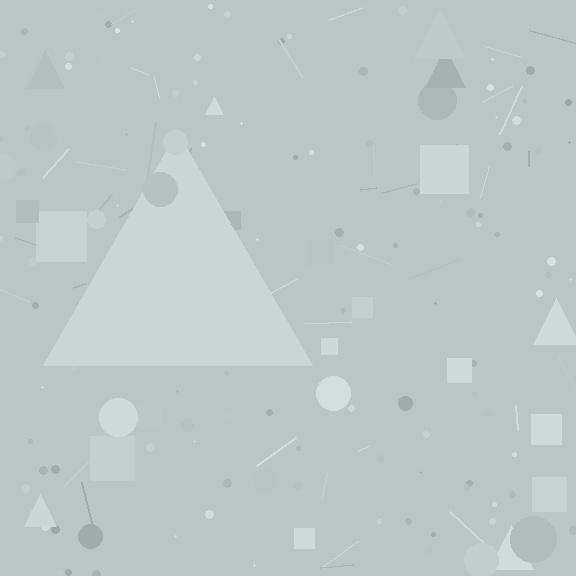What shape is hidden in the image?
A triangle is hidden in the image.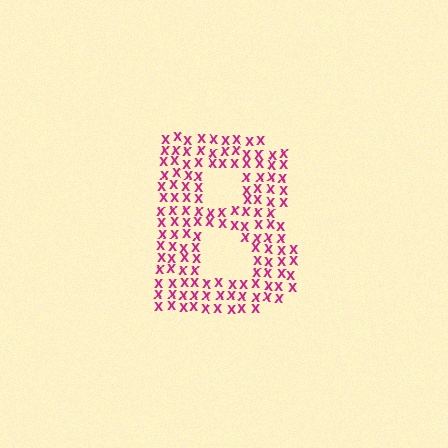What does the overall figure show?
The overall figure shows the letter B.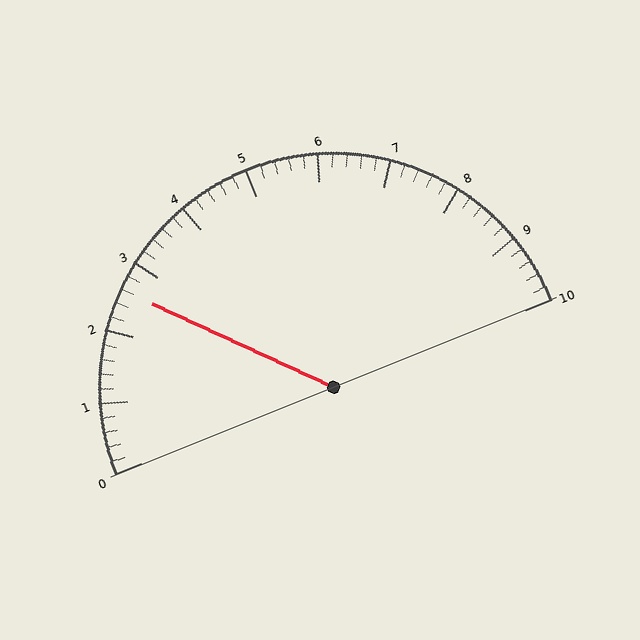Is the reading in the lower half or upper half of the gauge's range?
The reading is in the lower half of the range (0 to 10).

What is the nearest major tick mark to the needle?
The nearest major tick mark is 3.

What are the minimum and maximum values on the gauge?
The gauge ranges from 0 to 10.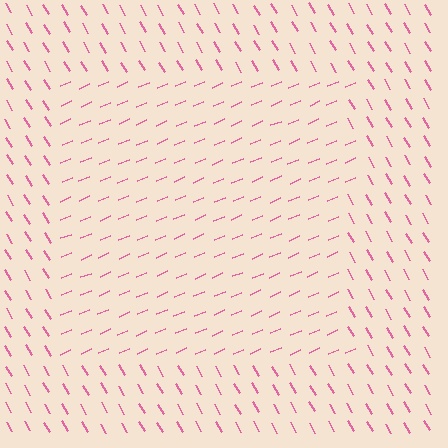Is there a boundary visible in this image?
Yes, there is a texture boundary formed by a change in line orientation.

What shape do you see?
I see a rectangle.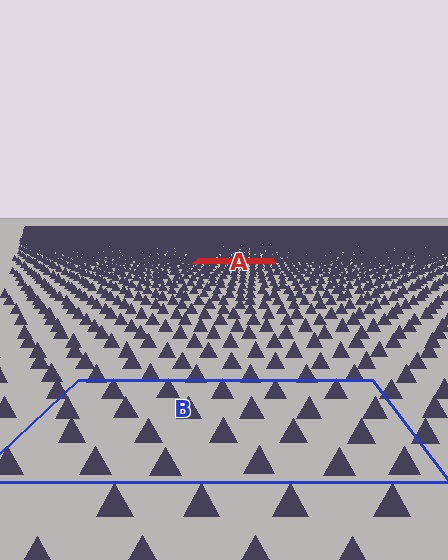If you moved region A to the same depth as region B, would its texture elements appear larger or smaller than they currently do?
They would appear larger. At a closer depth, the same texture elements are projected at a bigger on-screen size.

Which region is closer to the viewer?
Region B is closer. The texture elements there are larger and more spread out.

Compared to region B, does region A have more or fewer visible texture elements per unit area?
Region A has more texture elements per unit area — they are packed more densely because it is farther away.